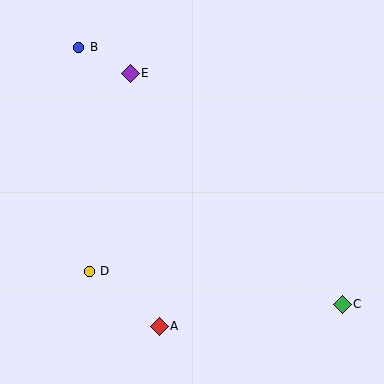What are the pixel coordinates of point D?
Point D is at (89, 271).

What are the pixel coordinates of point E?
Point E is at (130, 73).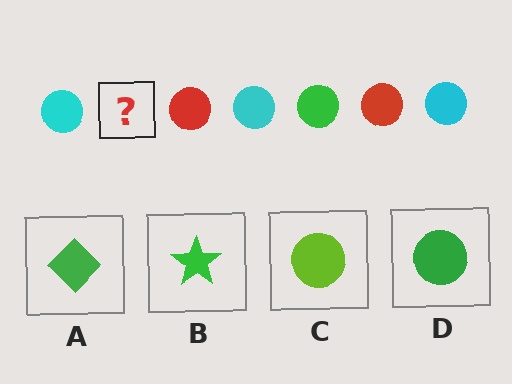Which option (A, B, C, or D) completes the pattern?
D.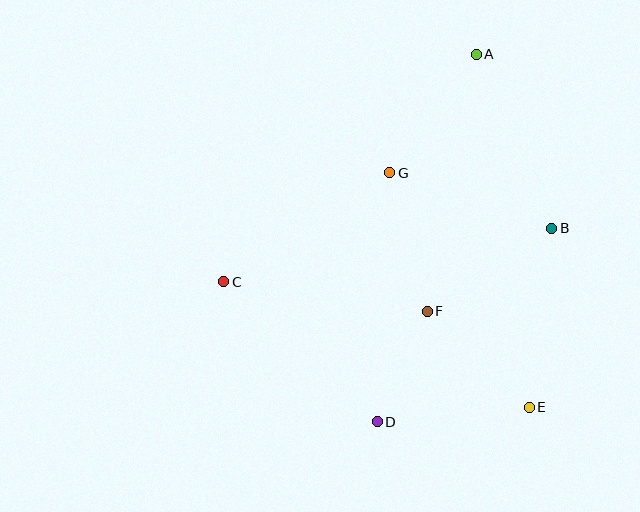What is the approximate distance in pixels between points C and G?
The distance between C and G is approximately 198 pixels.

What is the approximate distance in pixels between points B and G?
The distance between B and G is approximately 171 pixels.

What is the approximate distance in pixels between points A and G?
The distance between A and G is approximately 147 pixels.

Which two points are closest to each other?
Points D and F are closest to each other.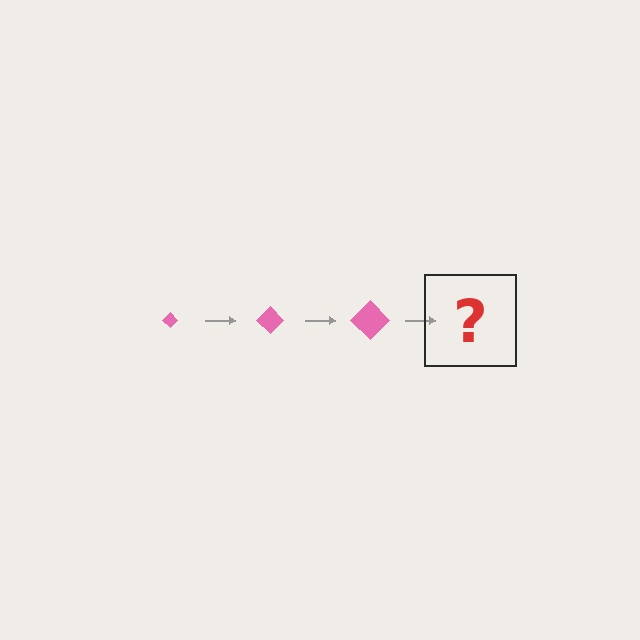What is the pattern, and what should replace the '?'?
The pattern is that the diamond gets progressively larger each step. The '?' should be a pink diamond, larger than the previous one.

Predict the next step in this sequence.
The next step is a pink diamond, larger than the previous one.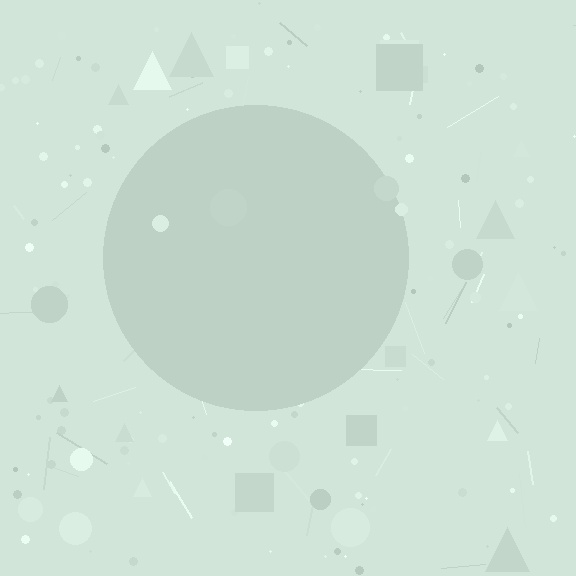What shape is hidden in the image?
A circle is hidden in the image.